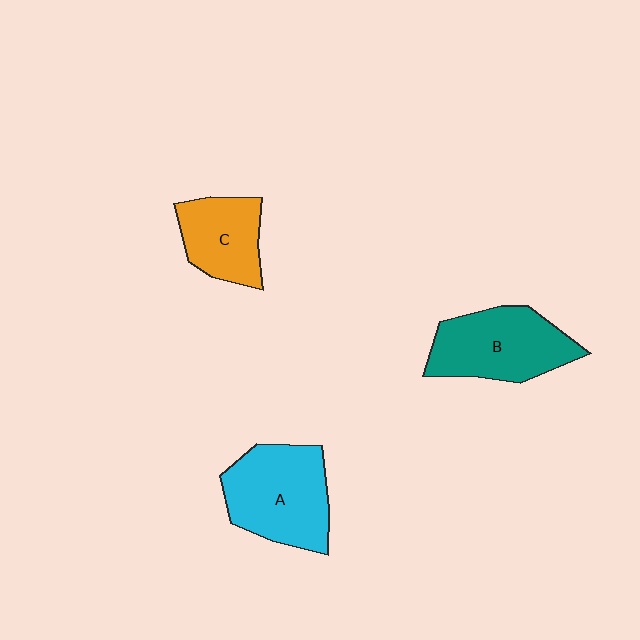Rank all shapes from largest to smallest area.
From largest to smallest: A (cyan), B (teal), C (orange).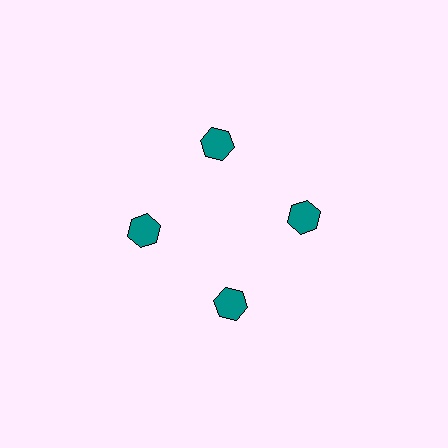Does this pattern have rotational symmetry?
Yes, this pattern has 4-fold rotational symmetry. It looks the same after rotating 90 degrees around the center.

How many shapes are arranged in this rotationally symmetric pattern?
There are 4 shapes, arranged in 4 groups of 1.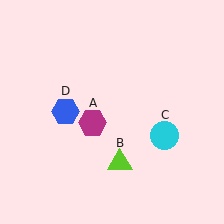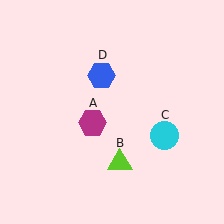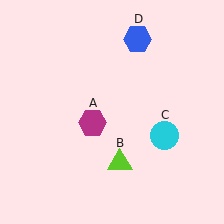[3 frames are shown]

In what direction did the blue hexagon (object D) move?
The blue hexagon (object D) moved up and to the right.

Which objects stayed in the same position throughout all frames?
Magenta hexagon (object A) and lime triangle (object B) and cyan circle (object C) remained stationary.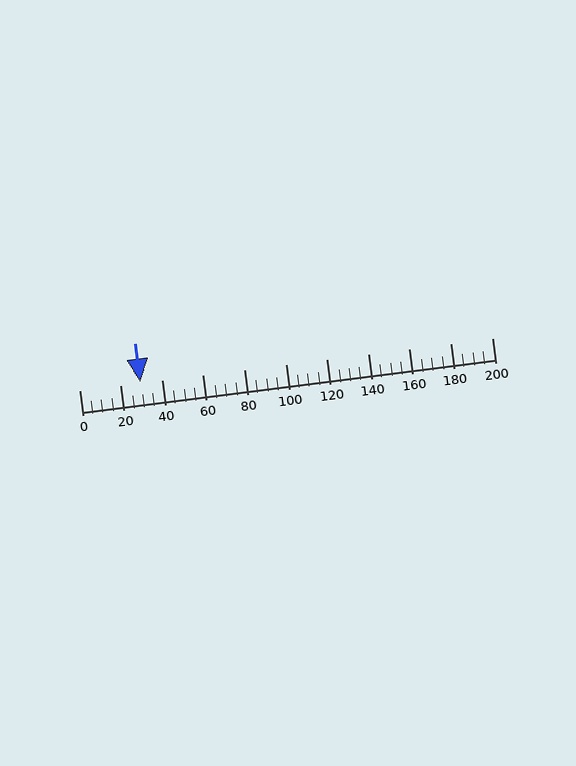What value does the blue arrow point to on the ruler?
The blue arrow points to approximately 30.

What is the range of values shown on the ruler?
The ruler shows values from 0 to 200.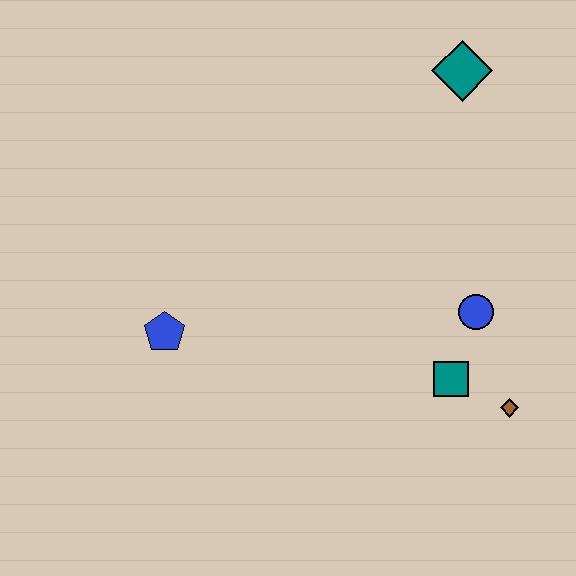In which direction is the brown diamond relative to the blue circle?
The brown diamond is below the blue circle.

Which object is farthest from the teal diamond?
The blue pentagon is farthest from the teal diamond.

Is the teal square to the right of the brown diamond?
No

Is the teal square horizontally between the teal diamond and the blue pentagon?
Yes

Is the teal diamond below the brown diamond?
No